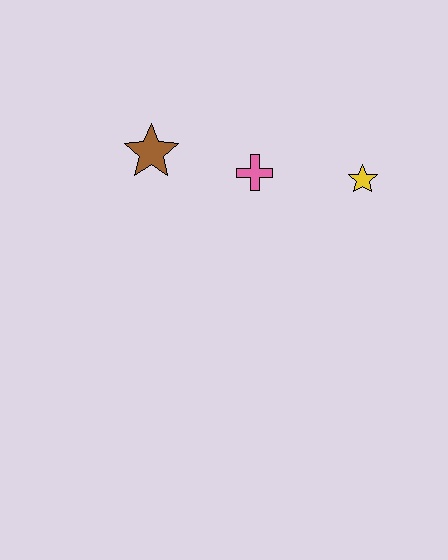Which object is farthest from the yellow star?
The brown star is farthest from the yellow star.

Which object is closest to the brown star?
The pink cross is closest to the brown star.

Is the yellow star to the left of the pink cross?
No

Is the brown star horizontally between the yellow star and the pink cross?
No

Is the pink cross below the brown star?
Yes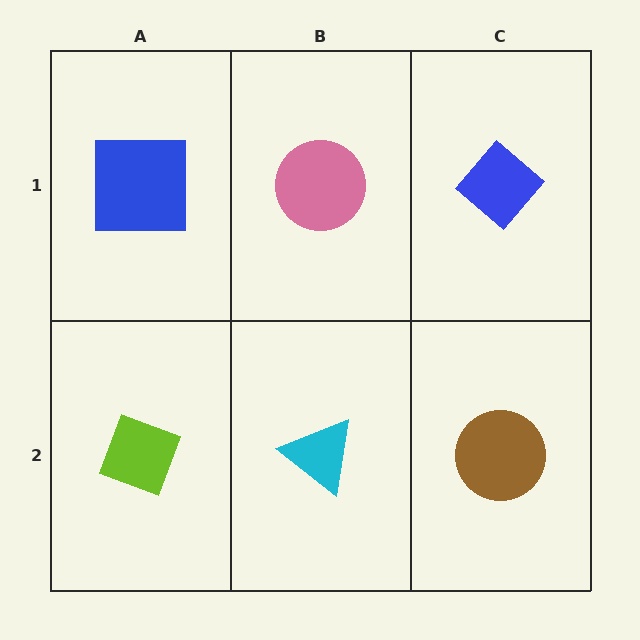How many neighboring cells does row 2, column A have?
2.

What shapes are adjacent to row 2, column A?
A blue square (row 1, column A), a cyan triangle (row 2, column B).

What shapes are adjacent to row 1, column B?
A cyan triangle (row 2, column B), a blue square (row 1, column A), a blue diamond (row 1, column C).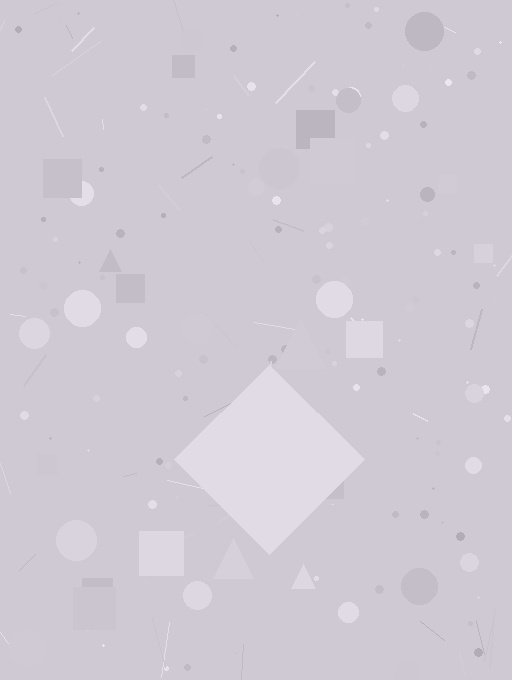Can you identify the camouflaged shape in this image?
The camouflaged shape is a diamond.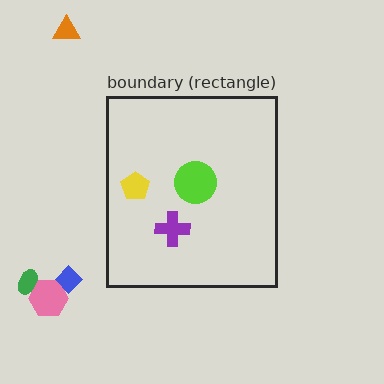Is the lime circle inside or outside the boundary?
Inside.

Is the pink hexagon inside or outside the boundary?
Outside.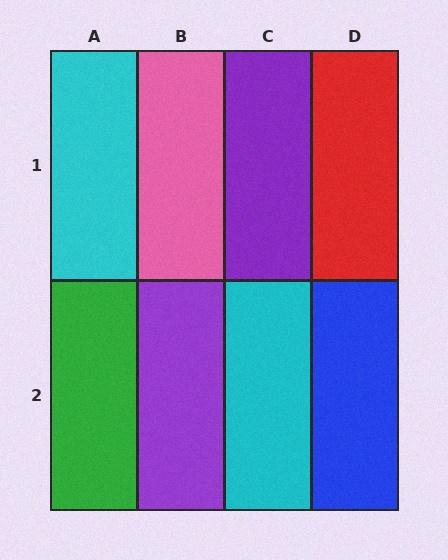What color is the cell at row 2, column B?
Purple.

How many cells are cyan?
2 cells are cyan.